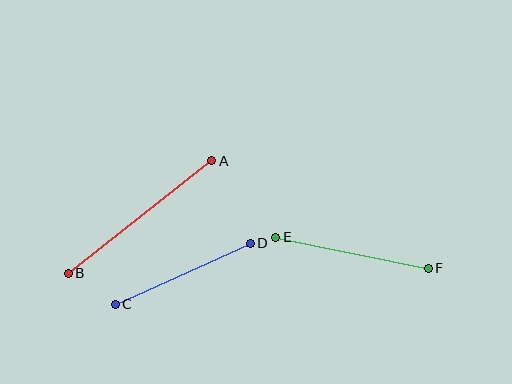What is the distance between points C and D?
The distance is approximately 148 pixels.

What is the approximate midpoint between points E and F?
The midpoint is at approximately (352, 253) pixels.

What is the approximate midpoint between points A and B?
The midpoint is at approximately (140, 217) pixels.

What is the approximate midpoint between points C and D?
The midpoint is at approximately (183, 274) pixels.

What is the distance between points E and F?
The distance is approximately 156 pixels.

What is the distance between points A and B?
The distance is approximately 182 pixels.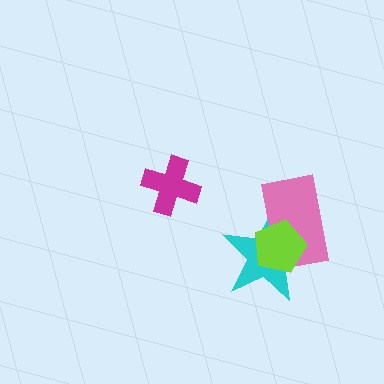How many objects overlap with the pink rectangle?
2 objects overlap with the pink rectangle.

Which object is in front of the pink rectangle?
The lime pentagon is in front of the pink rectangle.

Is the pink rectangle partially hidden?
Yes, it is partially covered by another shape.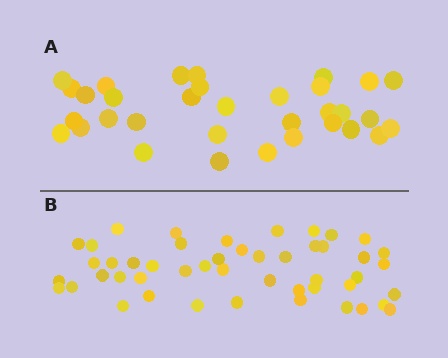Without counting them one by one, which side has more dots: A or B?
Region B (the bottom region) has more dots.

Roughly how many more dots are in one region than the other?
Region B has approximately 15 more dots than region A.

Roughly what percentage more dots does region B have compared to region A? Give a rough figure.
About 45% more.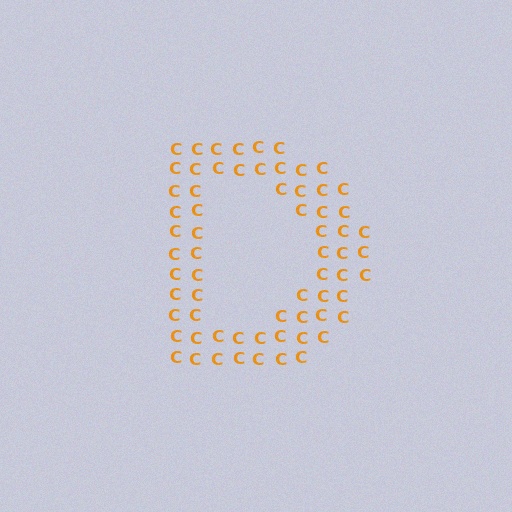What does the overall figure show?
The overall figure shows the letter D.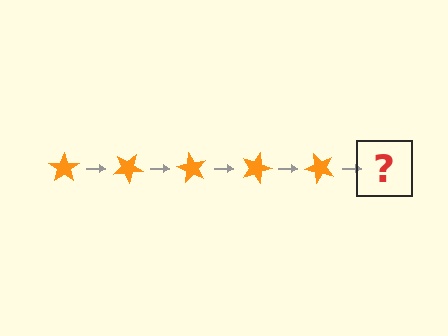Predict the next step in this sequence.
The next step is an orange star rotated 150 degrees.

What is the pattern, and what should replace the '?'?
The pattern is that the star rotates 30 degrees each step. The '?' should be an orange star rotated 150 degrees.